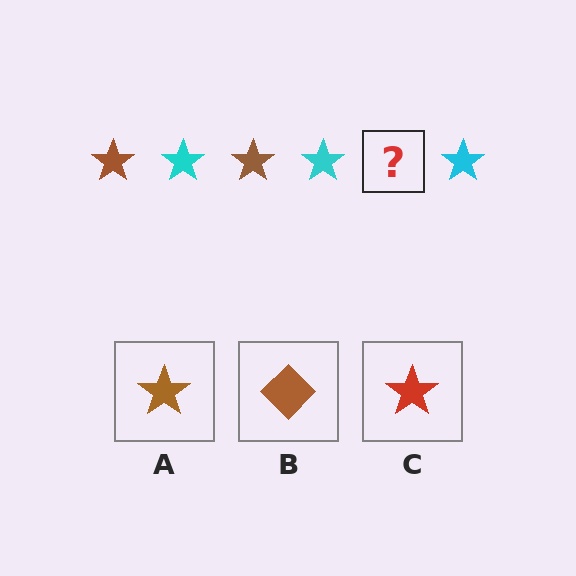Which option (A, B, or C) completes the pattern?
A.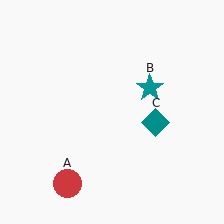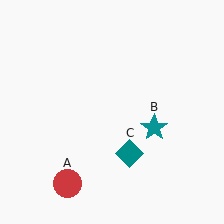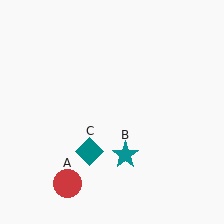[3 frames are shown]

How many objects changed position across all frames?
2 objects changed position: teal star (object B), teal diamond (object C).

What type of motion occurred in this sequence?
The teal star (object B), teal diamond (object C) rotated clockwise around the center of the scene.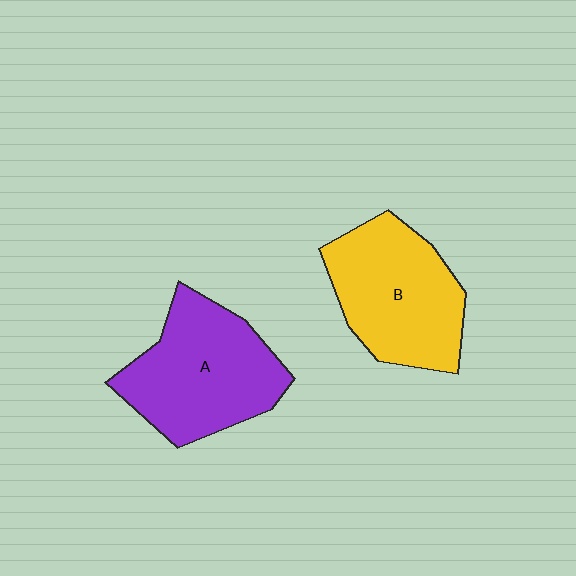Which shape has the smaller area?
Shape B (yellow).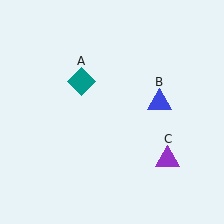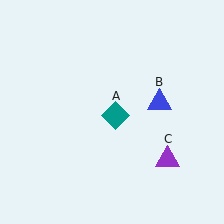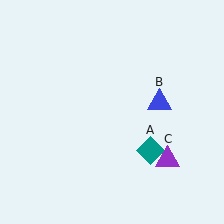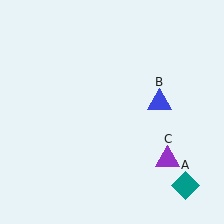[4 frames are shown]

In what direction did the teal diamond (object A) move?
The teal diamond (object A) moved down and to the right.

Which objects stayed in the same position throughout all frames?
Blue triangle (object B) and purple triangle (object C) remained stationary.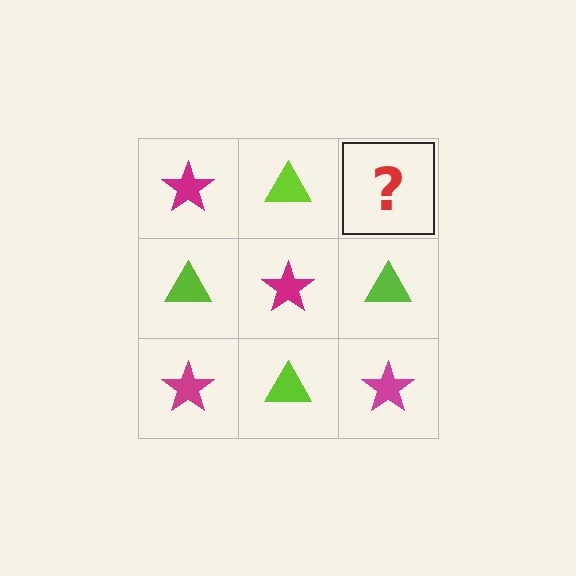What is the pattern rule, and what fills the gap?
The rule is that it alternates magenta star and lime triangle in a checkerboard pattern. The gap should be filled with a magenta star.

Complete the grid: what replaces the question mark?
The question mark should be replaced with a magenta star.